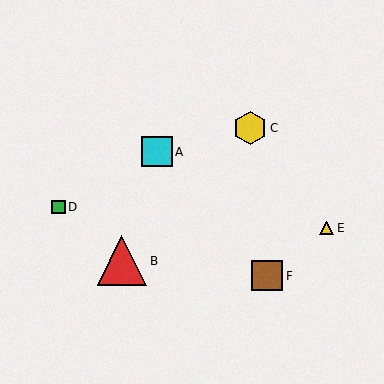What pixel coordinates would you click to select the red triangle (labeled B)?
Click at (122, 261) to select the red triangle B.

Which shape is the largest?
The red triangle (labeled B) is the largest.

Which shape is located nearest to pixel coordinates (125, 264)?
The red triangle (labeled B) at (122, 261) is nearest to that location.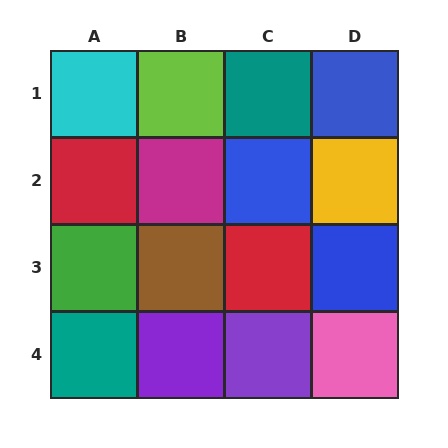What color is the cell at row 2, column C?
Blue.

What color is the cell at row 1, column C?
Teal.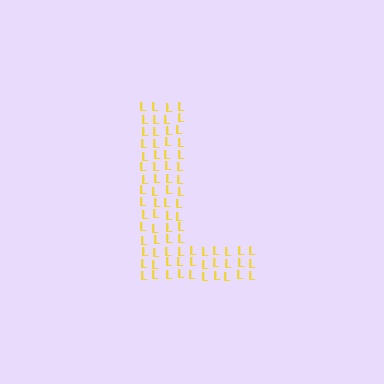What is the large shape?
The large shape is the letter L.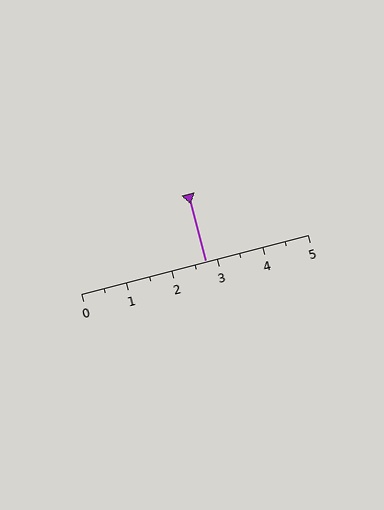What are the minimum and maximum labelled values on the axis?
The axis runs from 0 to 5.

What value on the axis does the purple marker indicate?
The marker indicates approximately 2.8.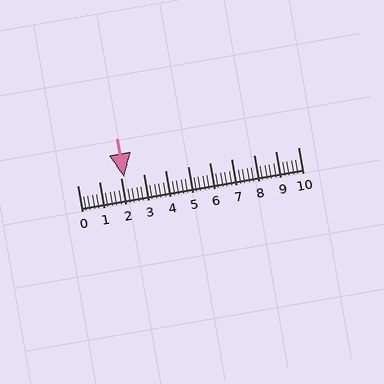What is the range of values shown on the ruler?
The ruler shows values from 0 to 10.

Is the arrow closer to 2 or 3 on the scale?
The arrow is closer to 2.